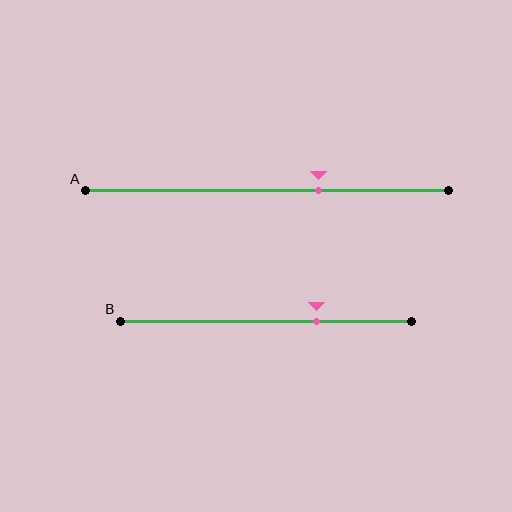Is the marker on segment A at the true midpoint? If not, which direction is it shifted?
No, the marker on segment A is shifted to the right by about 14% of the segment length.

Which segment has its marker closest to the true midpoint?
Segment A has its marker closest to the true midpoint.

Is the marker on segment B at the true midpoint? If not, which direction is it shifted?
No, the marker on segment B is shifted to the right by about 17% of the segment length.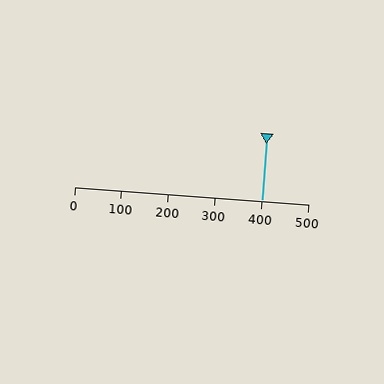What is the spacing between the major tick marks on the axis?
The major ticks are spaced 100 apart.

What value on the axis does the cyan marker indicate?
The marker indicates approximately 400.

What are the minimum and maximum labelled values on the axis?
The axis runs from 0 to 500.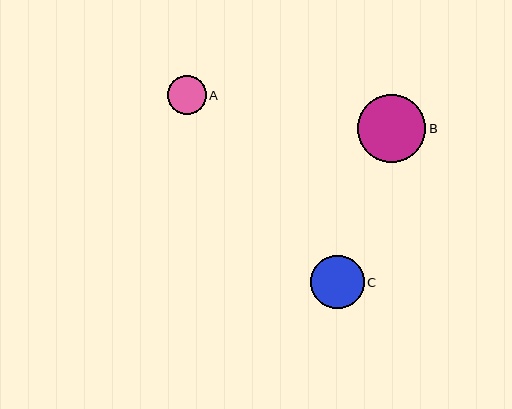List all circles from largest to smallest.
From largest to smallest: B, C, A.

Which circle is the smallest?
Circle A is the smallest with a size of approximately 39 pixels.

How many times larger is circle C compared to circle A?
Circle C is approximately 1.4 times the size of circle A.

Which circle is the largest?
Circle B is the largest with a size of approximately 68 pixels.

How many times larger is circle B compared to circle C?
Circle B is approximately 1.3 times the size of circle C.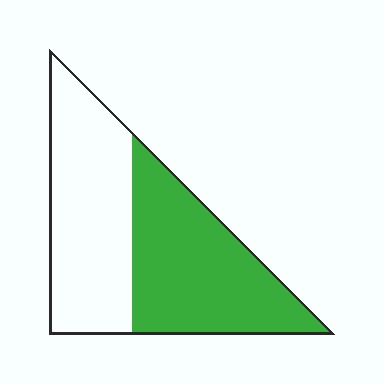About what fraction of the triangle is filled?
About one half (1/2).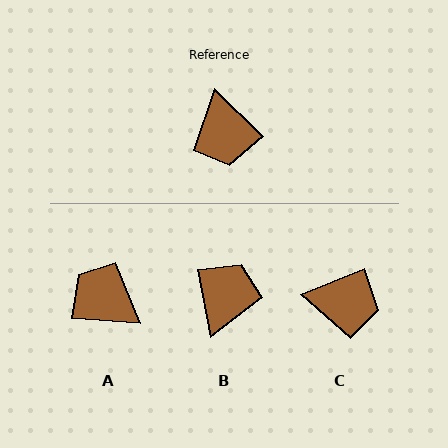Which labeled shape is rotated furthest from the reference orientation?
B, about 146 degrees away.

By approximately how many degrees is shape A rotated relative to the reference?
Approximately 140 degrees clockwise.